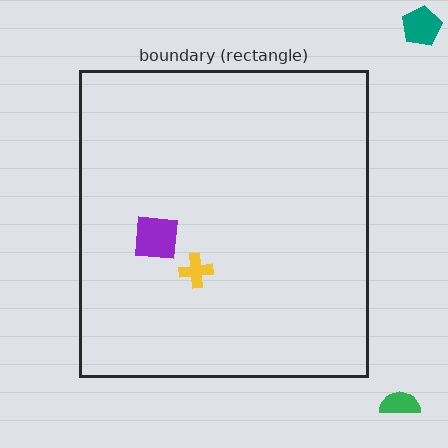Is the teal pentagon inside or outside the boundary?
Outside.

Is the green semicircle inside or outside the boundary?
Outside.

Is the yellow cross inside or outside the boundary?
Inside.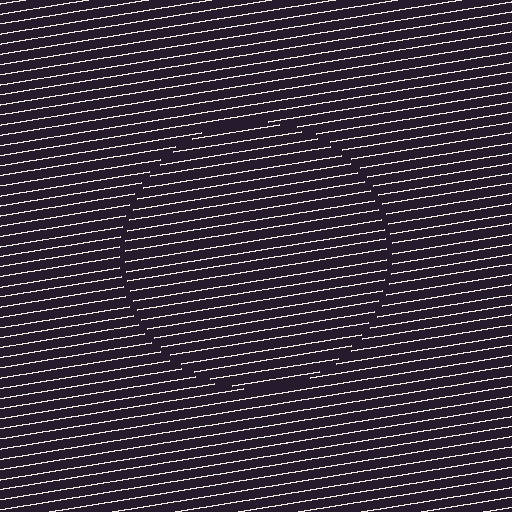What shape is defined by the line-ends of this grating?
An illusory circle. The interior of the shape contains the same grating, shifted by half a period — the contour is defined by the phase discontinuity where line-ends from the inner and outer gratings abut.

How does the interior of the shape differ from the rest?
The interior of the shape contains the same grating, shifted by half a period — the contour is defined by the phase discontinuity where line-ends from the inner and outer gratings abut.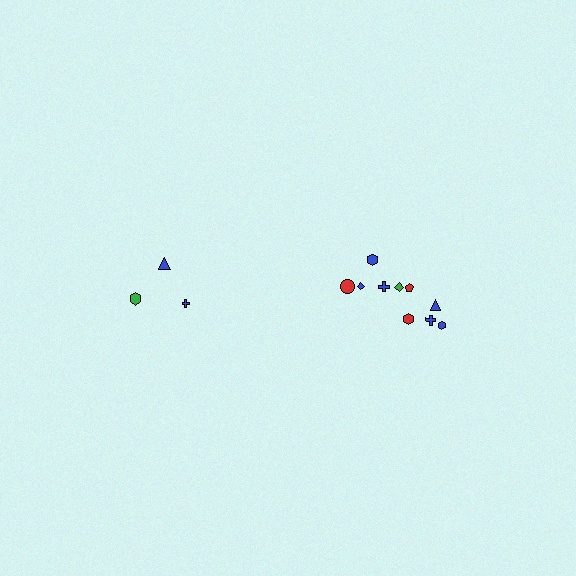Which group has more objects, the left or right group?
The right group.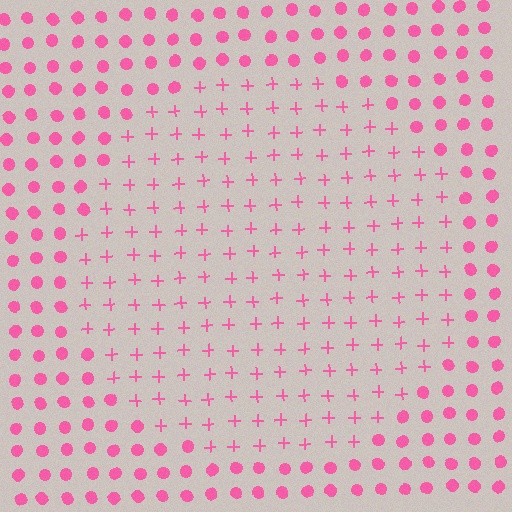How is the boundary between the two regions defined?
The boundary is defined by a change in element shape: plus signs inside vs. circles outside. All elements share the same color and spacing.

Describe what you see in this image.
The image is filled with small pink elements arranged in a uniform grid. A circle-shaped region contains plus signs, while the surrounding area contains circles. The boundary is defined purely by the change in element shape.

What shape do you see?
I see a circle.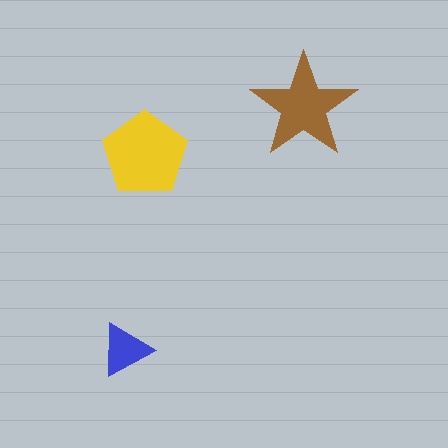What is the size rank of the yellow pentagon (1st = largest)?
1st.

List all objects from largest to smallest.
The yellow pentagon, the brown star, the blue triangle.